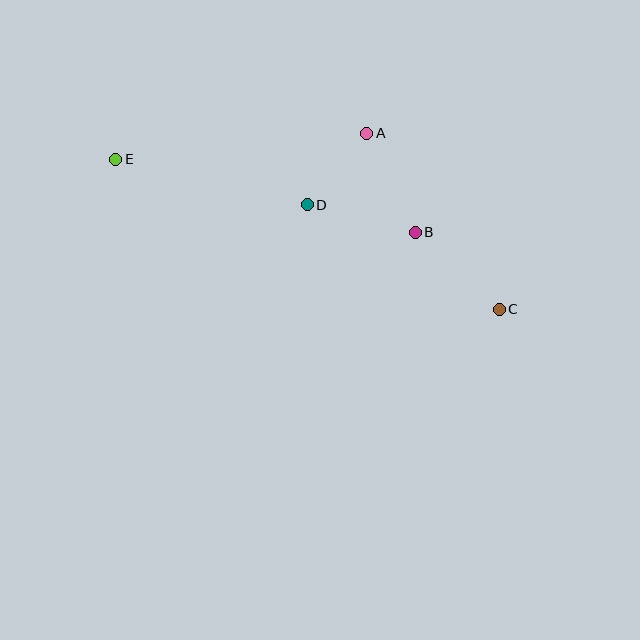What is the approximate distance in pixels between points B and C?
The distance between B and C is approximately 114 pixels.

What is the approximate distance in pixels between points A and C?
The distance between A and C is approximately 220 pixels.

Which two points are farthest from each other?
Points C and E are farthest from each other.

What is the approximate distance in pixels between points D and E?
The distance between D and E is approximately 196 pixels.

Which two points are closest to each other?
Points A and D are closest to each other.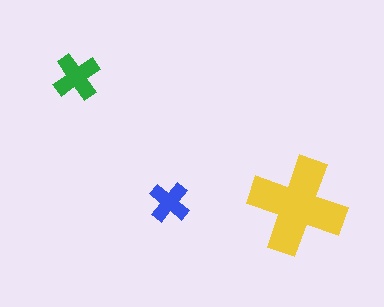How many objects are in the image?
There are 3 objects in the image.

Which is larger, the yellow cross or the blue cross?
The yellow one.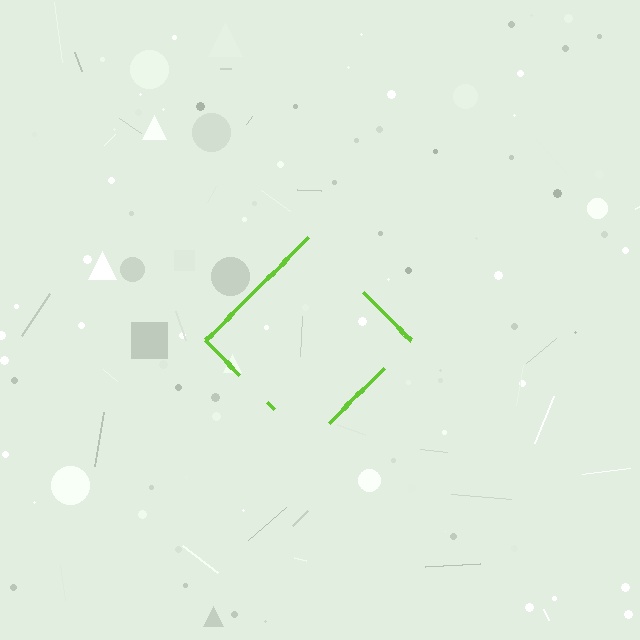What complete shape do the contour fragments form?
The contour fragments form a diamond.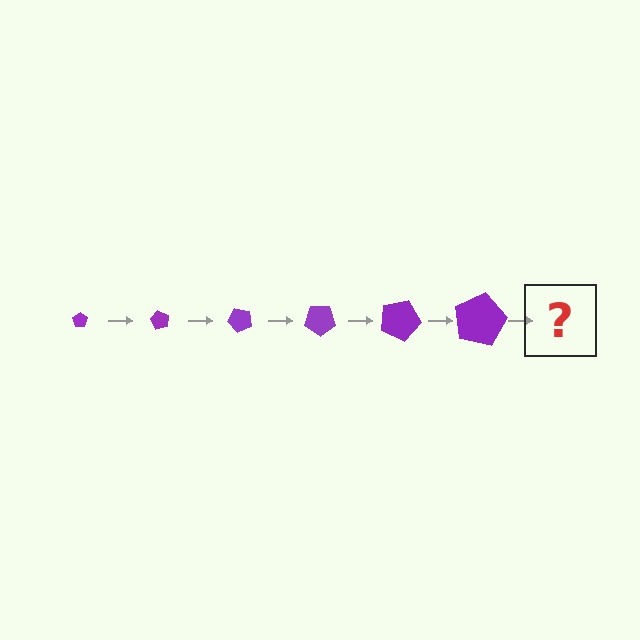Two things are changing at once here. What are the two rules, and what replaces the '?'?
The two rules are that the pentagon grows larger each step and it rotates 60 degrees each step. The '?' should be a pentagon, larger than the previous one and rotated 360 degrees from the start.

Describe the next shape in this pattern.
It should be a pentagon, larger than the previous one and rotated 360 degrees from the start.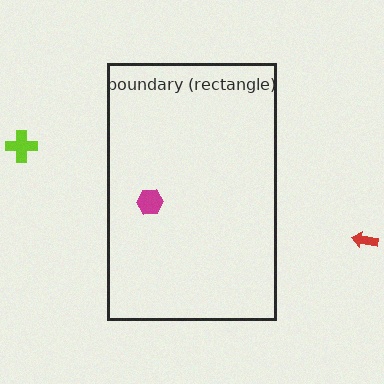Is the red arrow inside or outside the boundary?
Outside.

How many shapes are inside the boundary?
1 inside, 2 outside.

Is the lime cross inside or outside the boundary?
Outside.